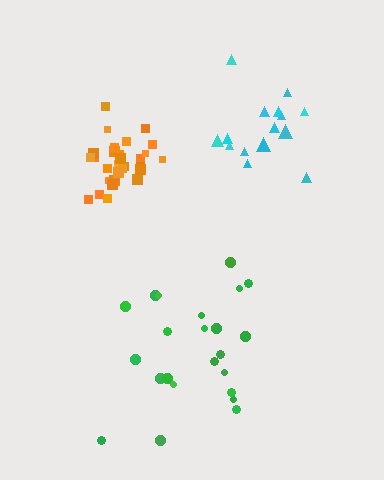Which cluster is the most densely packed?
Orange.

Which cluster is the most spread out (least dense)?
Green.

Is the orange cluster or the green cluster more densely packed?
Orange.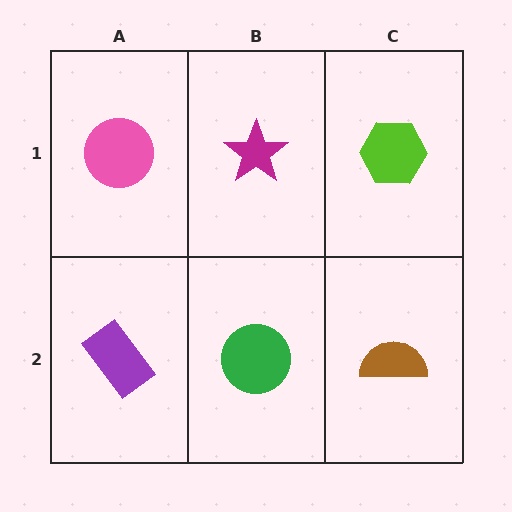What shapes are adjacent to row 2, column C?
A lime hexagon (row 1, column C), a green circle (row 2, column B).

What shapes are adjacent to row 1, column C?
A brown semicircle (row 2, column C), a magenta star (row 1, column B).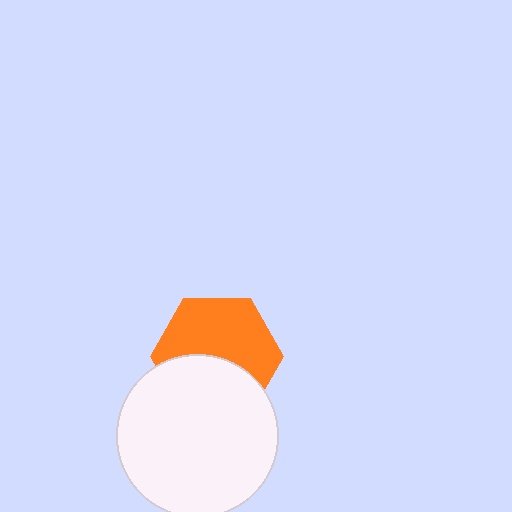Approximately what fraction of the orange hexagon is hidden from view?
Roughly 42% of the orange hexagon is hidden behind the white circle.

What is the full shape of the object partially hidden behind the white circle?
The partially hidden object is an orange hexagon.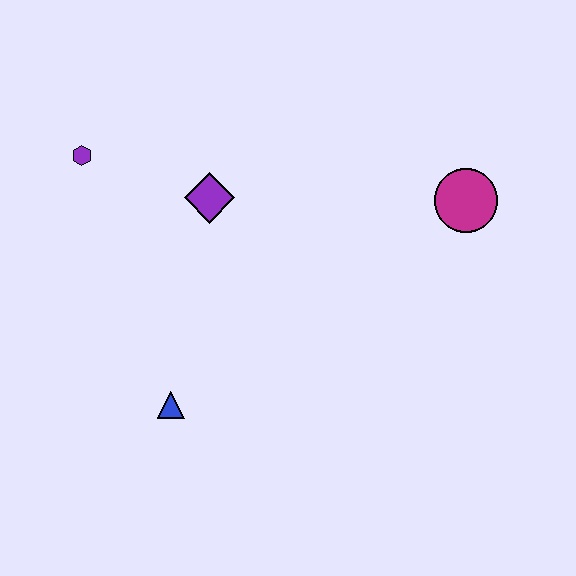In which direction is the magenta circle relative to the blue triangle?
The magenta circle is to the right of the blue triangle.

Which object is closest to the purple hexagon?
The purple diamond is closest to the purple hexagon.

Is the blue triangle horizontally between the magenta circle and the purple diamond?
No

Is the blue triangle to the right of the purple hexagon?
Yes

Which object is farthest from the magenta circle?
The purple hexagon is farthest from the magenta circle.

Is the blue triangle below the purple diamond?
Yes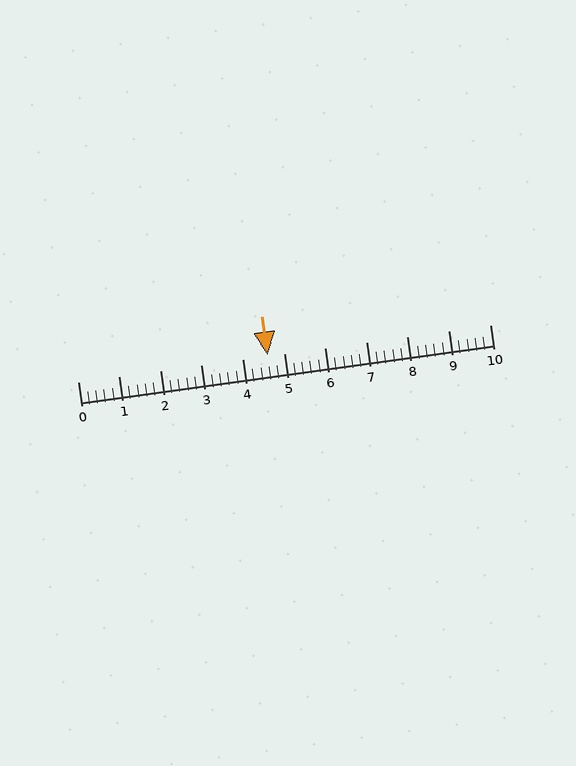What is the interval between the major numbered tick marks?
The major tick marks are spaced 1 units apart.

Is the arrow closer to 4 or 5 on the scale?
The arrow is closer to 5.